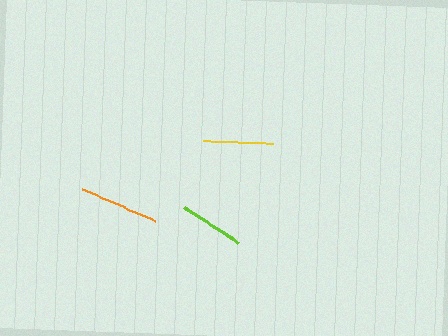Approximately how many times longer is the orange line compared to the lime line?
The orange line is approximately 1.2 times the length of the lime line.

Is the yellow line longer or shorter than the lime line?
The yellow line is longer than the lime line.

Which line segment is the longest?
The orange line is the longest at approximately 79 pixels.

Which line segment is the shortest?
The lime line is the shortest at approximately 65 pixels.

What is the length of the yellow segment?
The yellow segment is approximately 70 pixels long.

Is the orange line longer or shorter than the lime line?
The orange line is longer than the lime line.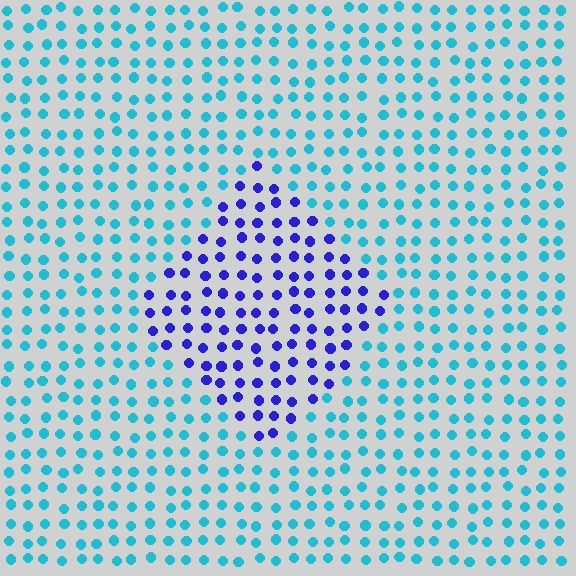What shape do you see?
I see a diamond.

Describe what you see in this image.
The image is filled with small cyan elements in a uniform arrangement. A diamond-shaped region is visible where the elements are tinted to a slightly different hue, forming a subtle color boundary.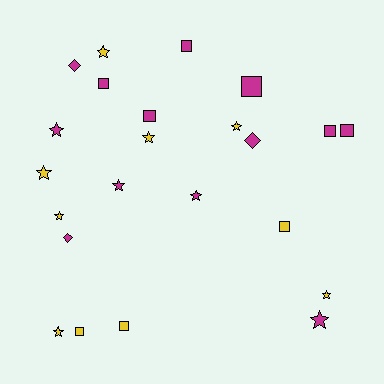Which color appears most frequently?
Magenta, with 13 objects.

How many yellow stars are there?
There are 7 yellow stars.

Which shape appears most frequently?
Star, with 11 objects.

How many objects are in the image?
There are 23 objects.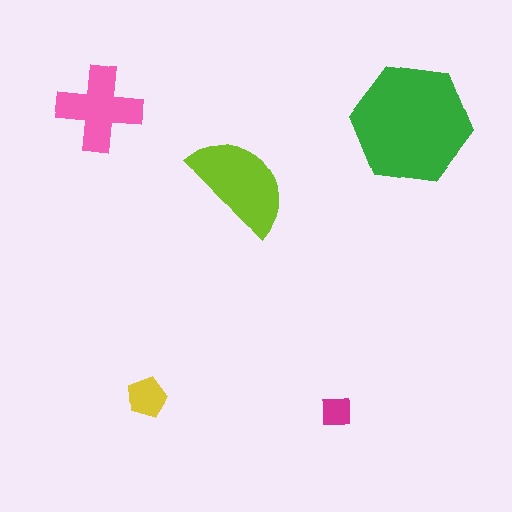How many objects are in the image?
There are 5 objects in the image.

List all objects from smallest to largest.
The magenta square, the yellow pentagon, the pink cross, the lime semicircle, the green hexagon.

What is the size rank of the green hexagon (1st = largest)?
1st.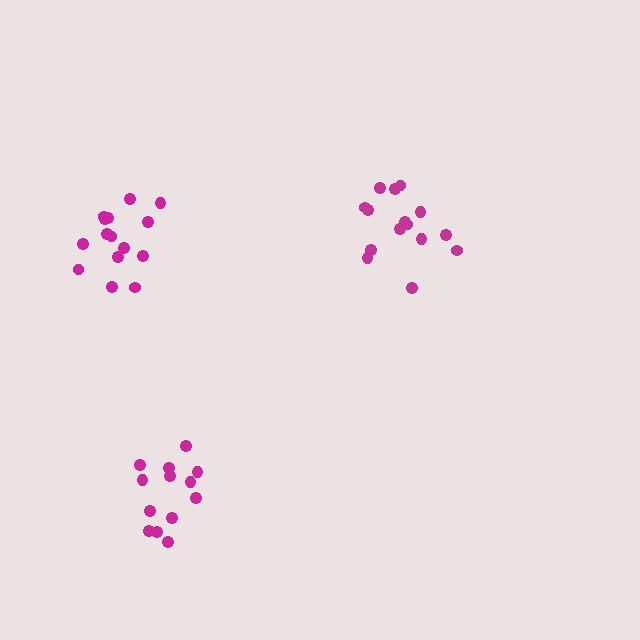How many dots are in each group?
Group 1: 15 dots, Group 2: 15 dots, Group 3: 13 dots (43 total).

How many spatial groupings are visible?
There are 3 spatial groupings.